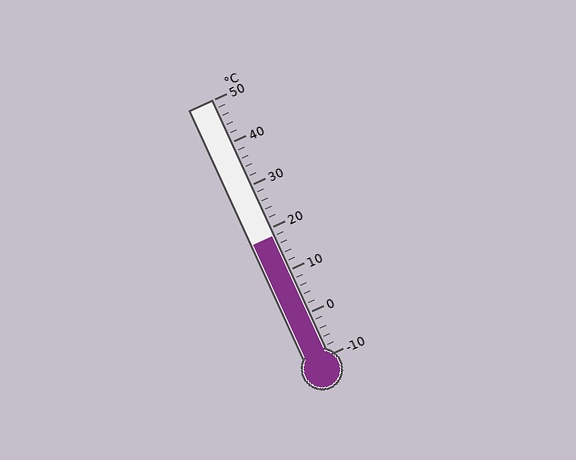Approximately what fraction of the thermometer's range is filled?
The thermometer is filled to approximately 45% of its range.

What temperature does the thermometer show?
The thermometer shows approximately 18°C.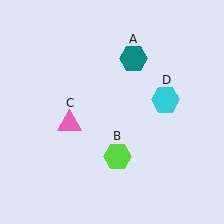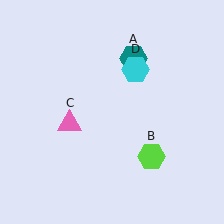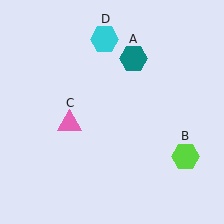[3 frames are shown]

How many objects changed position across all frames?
2 objects changed position: lime hexagon (object B), cyan hexagon (object D).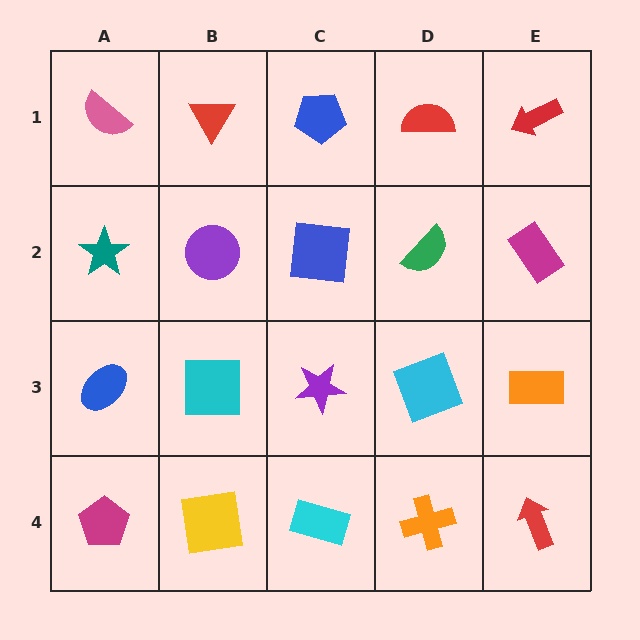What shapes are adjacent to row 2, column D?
A red semicircle (row 1, column D), a cyan square (row 3, column D), a blue square (row 2, column C), a magenta rectangle (row 2, column E).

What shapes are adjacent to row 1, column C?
A blue square (row 2, column C), a red triangle (row 1, column B), a red semicircle (row 1, column D).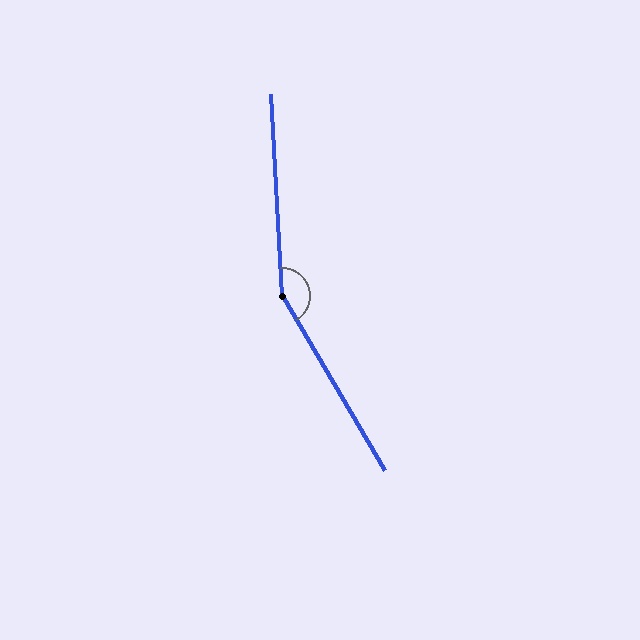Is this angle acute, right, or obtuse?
It is obtuse.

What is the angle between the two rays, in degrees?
Approximately 153 degrees.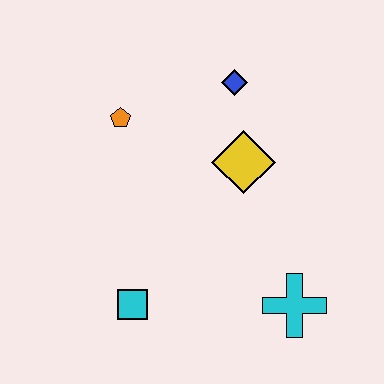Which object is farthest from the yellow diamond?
The cyan square is farthest from the yellow diamond.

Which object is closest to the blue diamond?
The yellow diamond is closest to the blue diamond.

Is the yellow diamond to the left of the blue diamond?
No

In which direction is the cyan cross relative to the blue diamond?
The cyan cross is below the blue diamond.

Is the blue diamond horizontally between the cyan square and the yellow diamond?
Yes